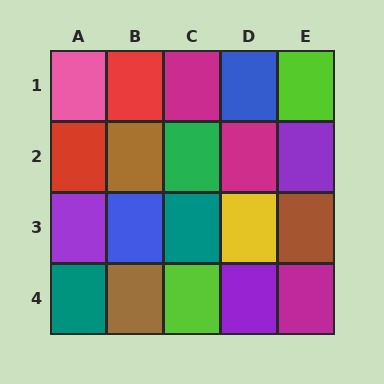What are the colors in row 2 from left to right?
Red, brown, green, magenta, purple.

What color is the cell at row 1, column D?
Blue.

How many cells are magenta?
3 cells are magenta.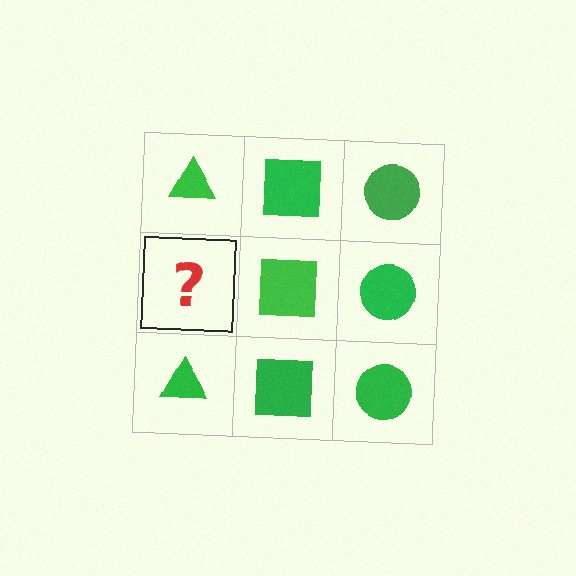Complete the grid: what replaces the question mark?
The question mark should be replaced with a green triangle.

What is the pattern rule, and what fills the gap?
The rule is that each column has a consistent shape. The gap should be filled with a green triangle.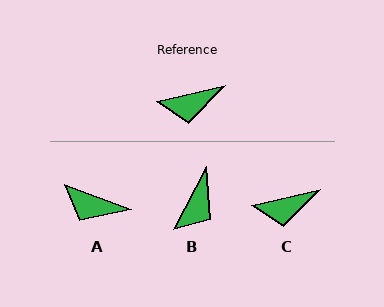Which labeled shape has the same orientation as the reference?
C.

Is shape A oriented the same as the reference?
No, it is off by about 34 degrees.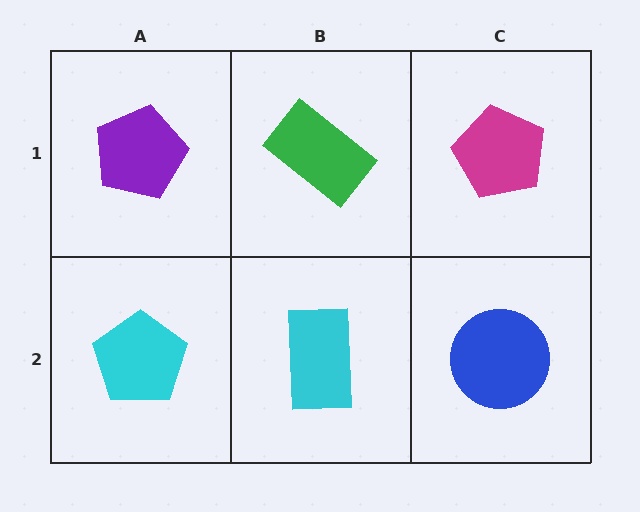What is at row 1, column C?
A magenta pentagon.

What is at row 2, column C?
A blue circle.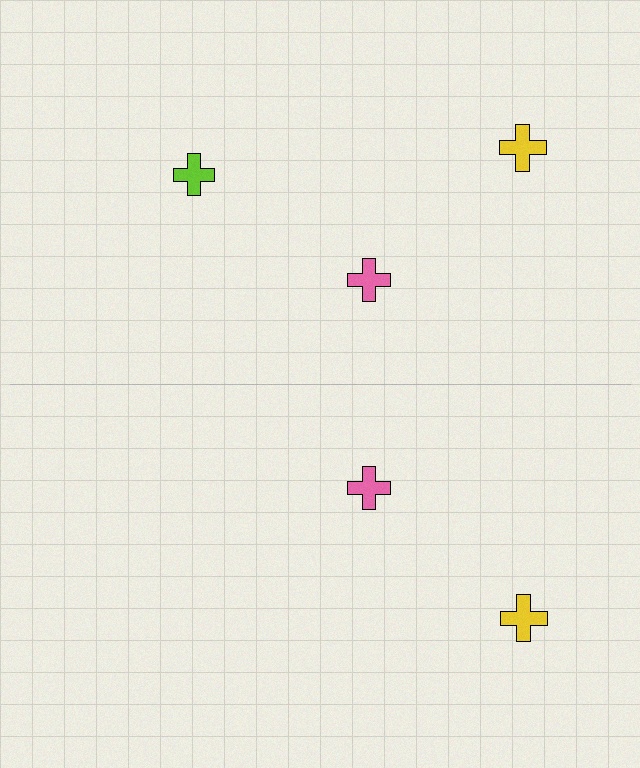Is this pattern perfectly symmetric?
No, the pattern is not perfectly symmetric. A lime cross is missing from the bottom side.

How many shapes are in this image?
There are 5 shapes in this image.